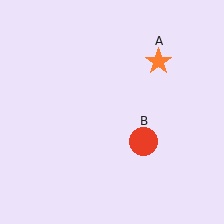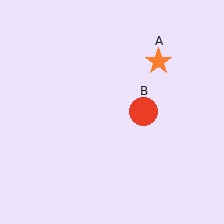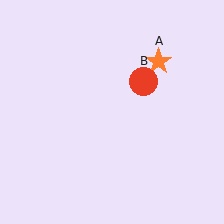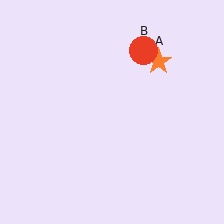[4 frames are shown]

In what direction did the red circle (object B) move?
The red circle (object B) moved up.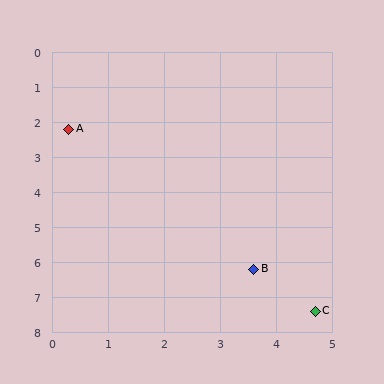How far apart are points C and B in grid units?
Points C and B are about 1.6 grid units apart.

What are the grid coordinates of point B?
Point B is at approximately (3.6, 6.2).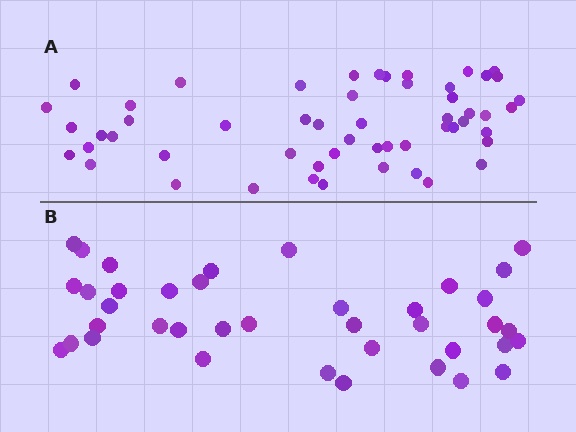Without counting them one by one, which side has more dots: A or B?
Region A (the top region) has more dots.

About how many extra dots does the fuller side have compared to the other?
Region A has approximately 15 more dots than region B.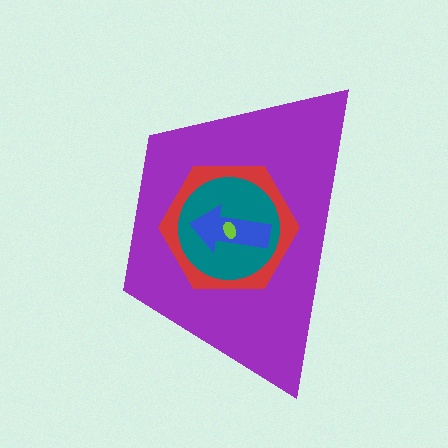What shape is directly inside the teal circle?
The blue arrow.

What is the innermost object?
The lime ellipse.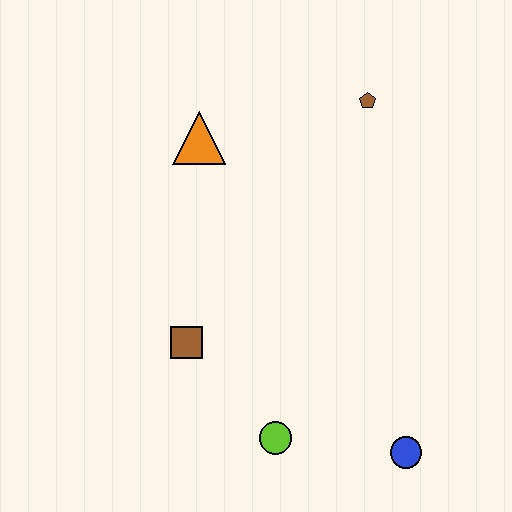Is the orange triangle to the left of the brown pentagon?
Yes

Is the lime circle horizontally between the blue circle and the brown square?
Yes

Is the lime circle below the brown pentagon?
Yes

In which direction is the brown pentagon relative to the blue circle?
The brown pentagon is above the blue circle.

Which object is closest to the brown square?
The lime circle is closest to the brown square.